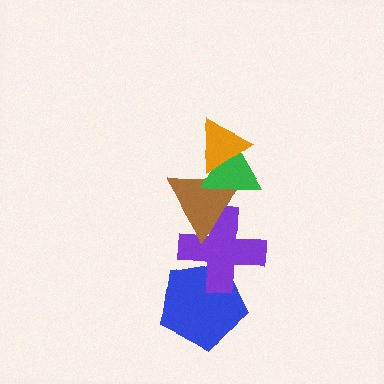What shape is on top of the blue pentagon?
The purple cross is on top of the blue pentagon.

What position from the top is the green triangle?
The green triangle is 2nd from the top.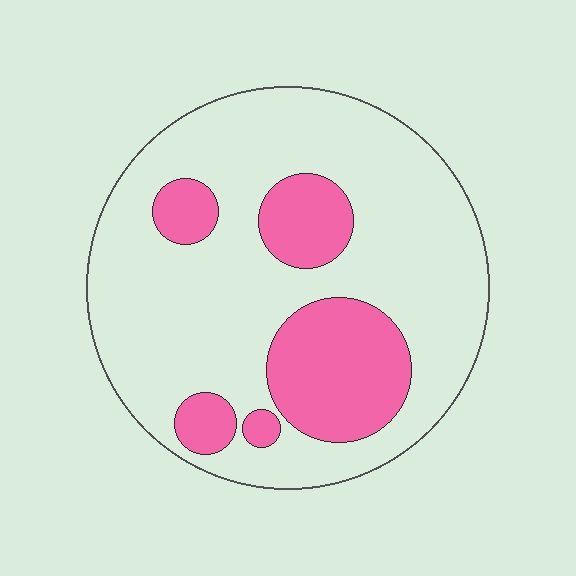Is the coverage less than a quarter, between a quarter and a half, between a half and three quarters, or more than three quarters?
Less than a quarter.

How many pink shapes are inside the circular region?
5.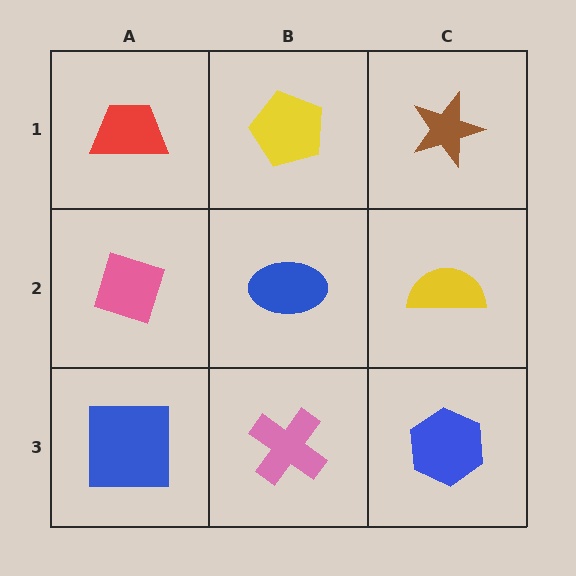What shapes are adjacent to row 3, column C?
A yellow semicircle (row 2, column C), a pink cross (row 3, column B).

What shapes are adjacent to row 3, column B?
A blue ellipse (row 2, column B), a blue square (row 3, column A), a blue hexagon (row 3, column C).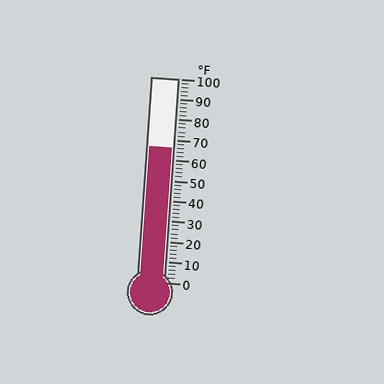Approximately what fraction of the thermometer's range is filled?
The thermometer is filled to approximately 65% of its range.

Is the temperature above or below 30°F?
The temperature is above 30°F.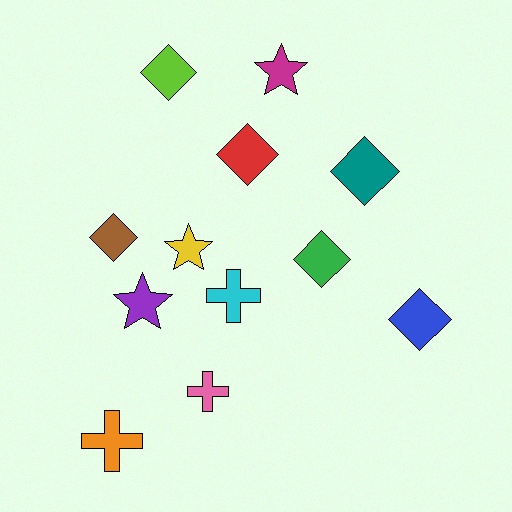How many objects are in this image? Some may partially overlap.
There are 12 objects.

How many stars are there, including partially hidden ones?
There are 3 stars.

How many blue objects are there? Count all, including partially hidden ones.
There is 1 blue object.